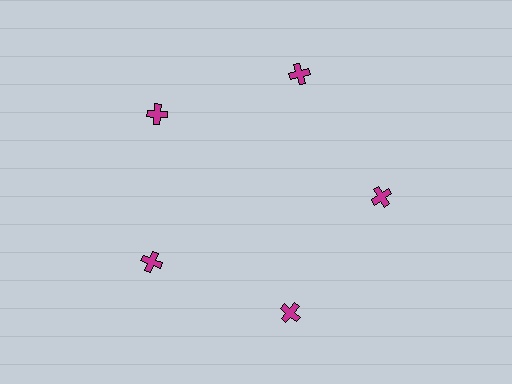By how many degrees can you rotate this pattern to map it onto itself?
The pattern maps onto itself every 72 degrees of rotation.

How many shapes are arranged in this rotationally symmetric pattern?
There are 5 shapes, arranged in 5 groups of 1.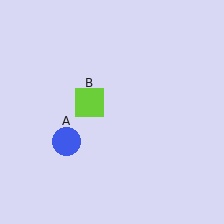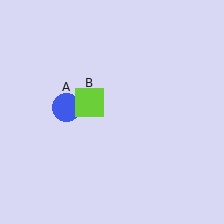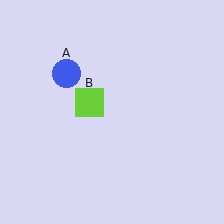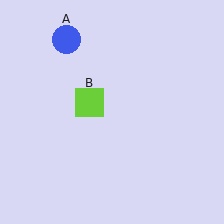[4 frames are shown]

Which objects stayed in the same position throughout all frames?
Lime square (object B) remained stationary.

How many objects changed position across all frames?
1 object changed position: blue circle (object A).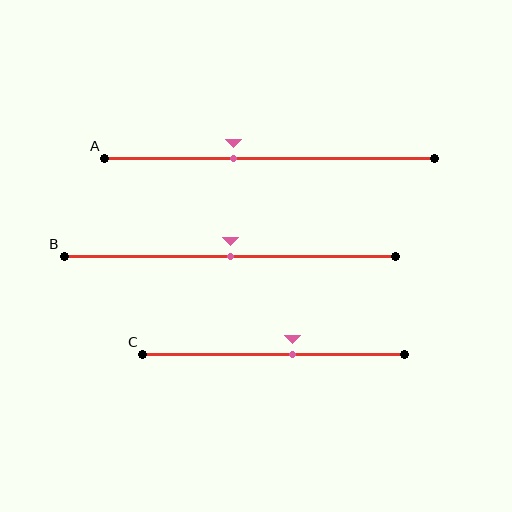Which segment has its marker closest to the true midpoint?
Segment B has its marker closest to the true midpoint.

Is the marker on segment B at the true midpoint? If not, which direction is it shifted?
Yes, the marker on segment B is at the true midpoint.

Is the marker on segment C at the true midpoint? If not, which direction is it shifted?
No, the marker on segment C is shifted to the right by about 7% of the segment length.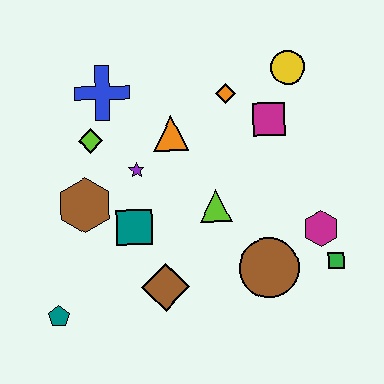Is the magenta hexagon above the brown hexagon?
No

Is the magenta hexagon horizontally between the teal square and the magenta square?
No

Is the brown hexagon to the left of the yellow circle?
Yes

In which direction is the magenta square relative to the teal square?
The magenta square is to the right of the teal square.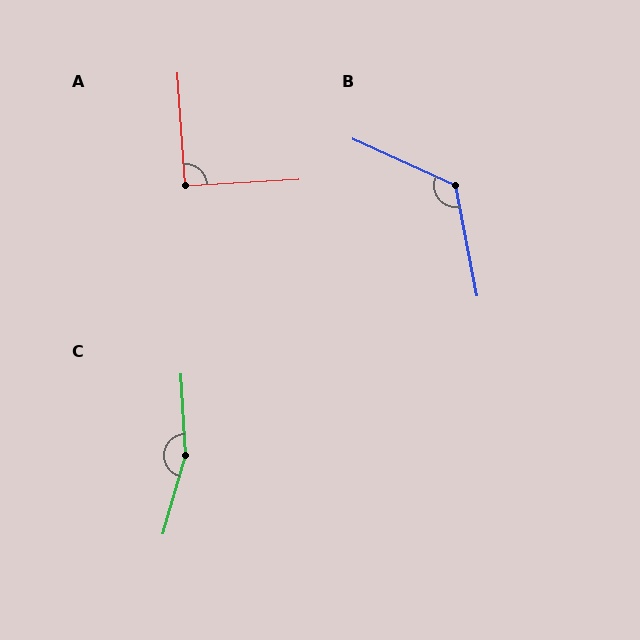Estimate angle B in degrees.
Approximately 125 degrees.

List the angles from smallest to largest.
A (90°), B (125°), C (161°).